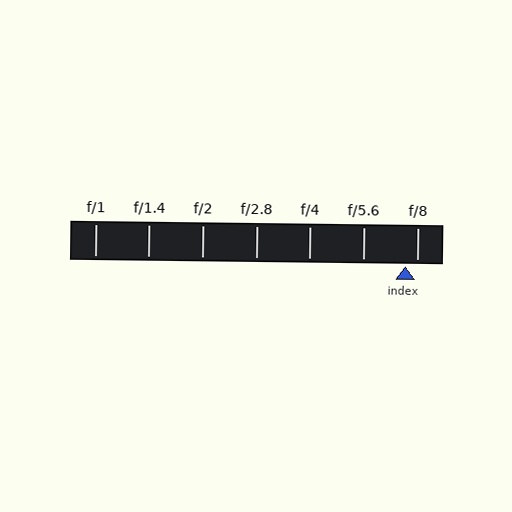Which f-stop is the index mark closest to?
The index mark is closest to f/8.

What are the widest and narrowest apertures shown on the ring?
The widest aperture shown is f/1 and the narrowest is f/8.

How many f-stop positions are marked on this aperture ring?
There are 7 f-stop positions marked.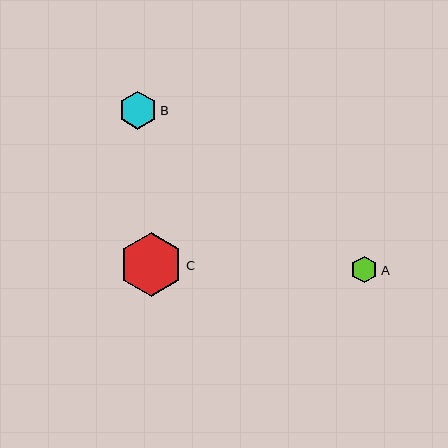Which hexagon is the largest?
Hexagon C is the largest with a size of approximately 64 pixels.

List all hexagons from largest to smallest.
From largest to smallest: C, B, A.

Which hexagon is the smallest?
Hexagon A is the smallest with a size of approximately 27 pixels.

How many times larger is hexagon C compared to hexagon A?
Hexagon C is approximately 2.4 times the size of hexagon A.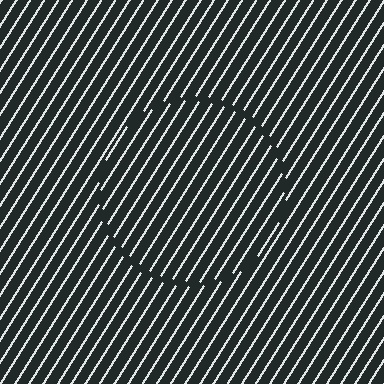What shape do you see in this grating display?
An illusory circle. The interior of the shape contains the same grating, shifted by half a period — the contour is defined by the phase discontinuity where line-ends from the inner and outer gratings abut.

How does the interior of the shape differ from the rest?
The interior of the shape contains the same grating, shifted by half a period — the contour is defined by the phase discontinuity where line-ends from the inner and outer gratings abut.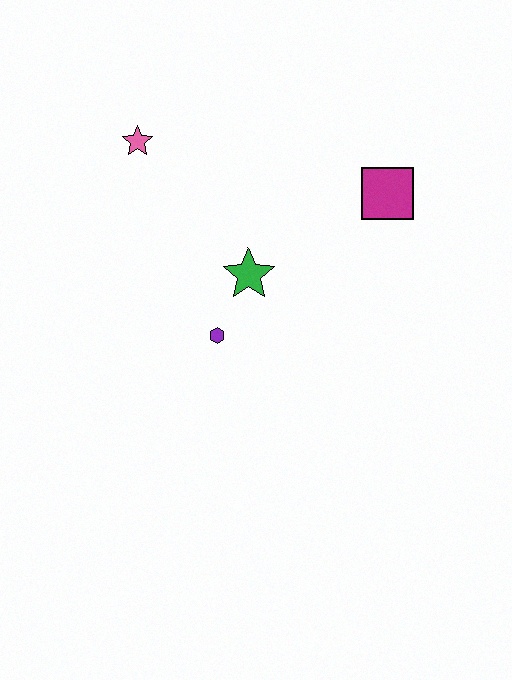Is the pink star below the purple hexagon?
No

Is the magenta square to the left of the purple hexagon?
No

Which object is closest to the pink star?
The green star is closest to the pink star.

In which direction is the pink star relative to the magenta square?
The pink star is to the left of the magenta square.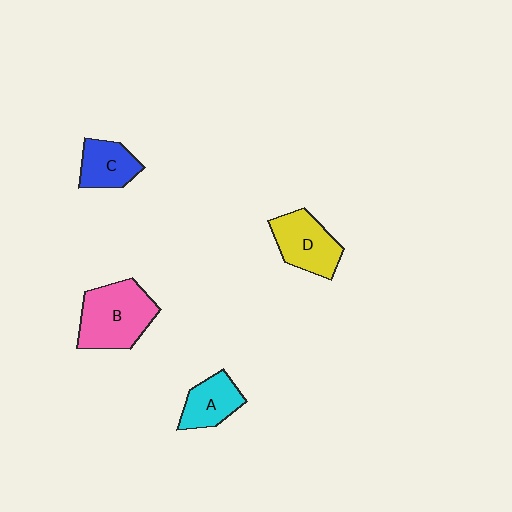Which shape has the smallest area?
Shape A (cyan).